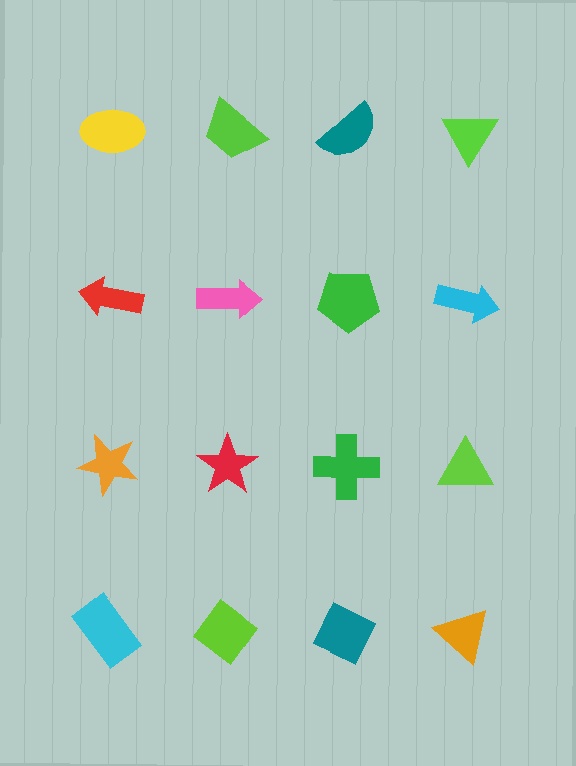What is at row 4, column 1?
A cyan rectangle.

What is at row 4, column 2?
A lime diamond.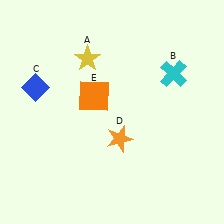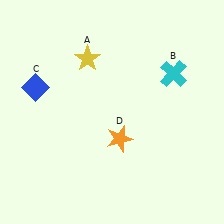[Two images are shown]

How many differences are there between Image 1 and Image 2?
There is 1 difference between the two images.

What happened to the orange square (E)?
The orange square (E) was removed in Image 2. It was in the top-left area of Image 1.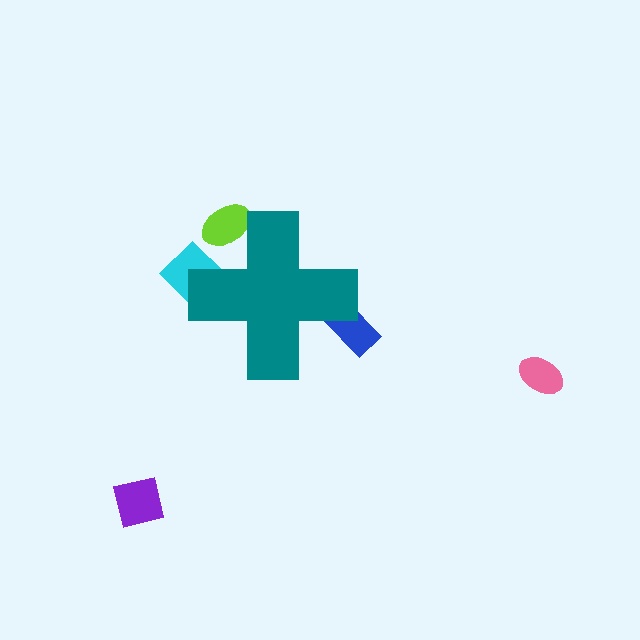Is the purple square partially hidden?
No, the purple square is fully visible.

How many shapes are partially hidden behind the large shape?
3 shapes are partially hidden.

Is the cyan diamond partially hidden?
Yes, the cyan diamond is partially hidden behind the teal cross.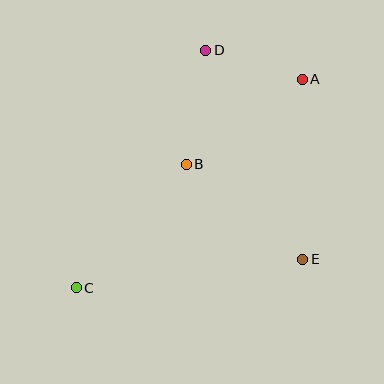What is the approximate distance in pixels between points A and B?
The distance between A and B is approximately 144 pixels.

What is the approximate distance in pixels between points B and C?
The distance between B and C is approximately 166 pixels.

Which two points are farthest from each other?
Points A and C are farthest from each other.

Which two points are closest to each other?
Points A and D are closest to each other.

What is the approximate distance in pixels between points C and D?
The distance between C and D is approximately 271 pixels.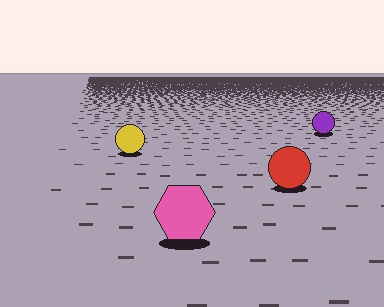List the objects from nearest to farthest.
From nearest to farthest: the pink hexagon, the red circle, the yellow circle, the purple circle.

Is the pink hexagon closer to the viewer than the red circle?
Yes. The pink hexagon is closer — you can tell from the texture gradient: the ground texture is coarser near it.